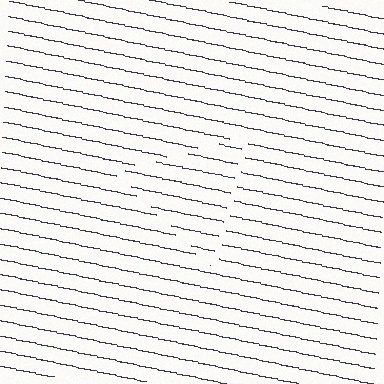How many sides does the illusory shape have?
3 sides — the line-ends trace a triangle.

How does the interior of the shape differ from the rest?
The interior of the shape contains the same grating, shifted by half a period — the contour is defined by the phase discontinuity where line-ends from the inner and outer gratings abut.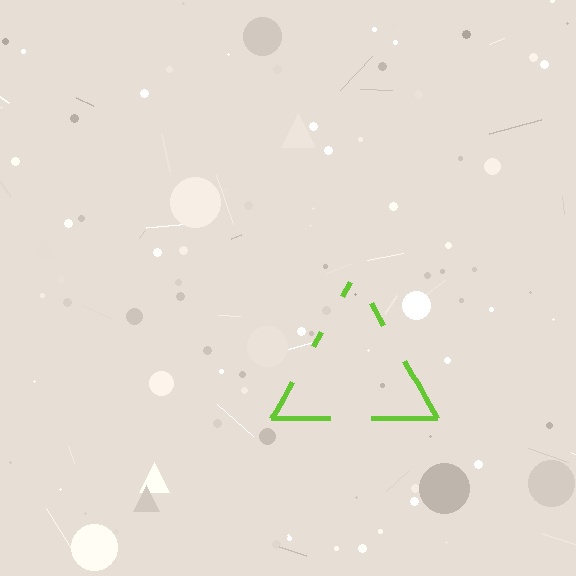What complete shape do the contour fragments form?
The contour fragments form a triangle.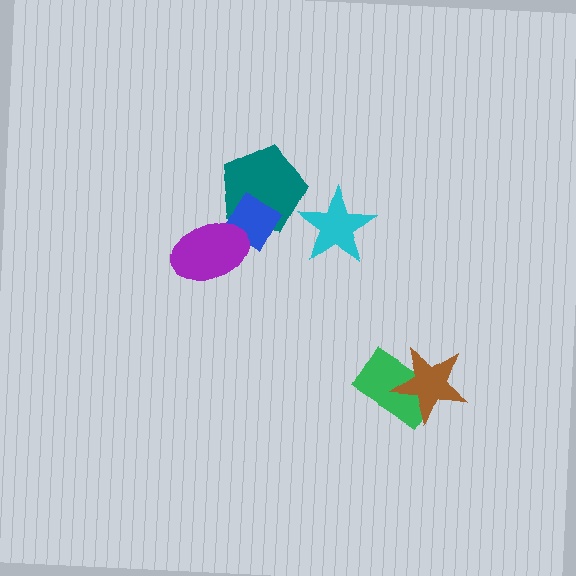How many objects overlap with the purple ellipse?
1 object overlaps with the purple ellipse.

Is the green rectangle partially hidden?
Yes, it is partially covered by another shape.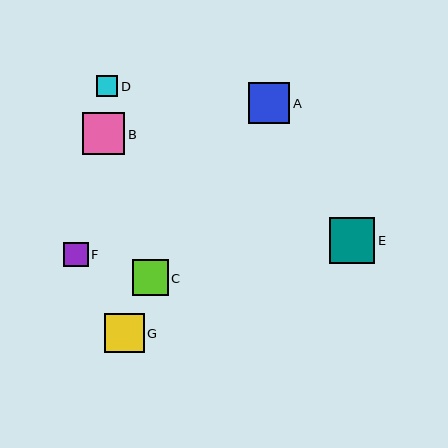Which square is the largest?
Square E is the largest with a size of approximately 46 pixels.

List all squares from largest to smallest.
From largest to smallest: E, B, A, G, C, F, D.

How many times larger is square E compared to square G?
Square E is approximately 1.2 times the size of square G.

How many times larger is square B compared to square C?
Square B is approximately 1.2 times the size of square C.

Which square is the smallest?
Square D is the smallest with a size of approximately 21 pixels.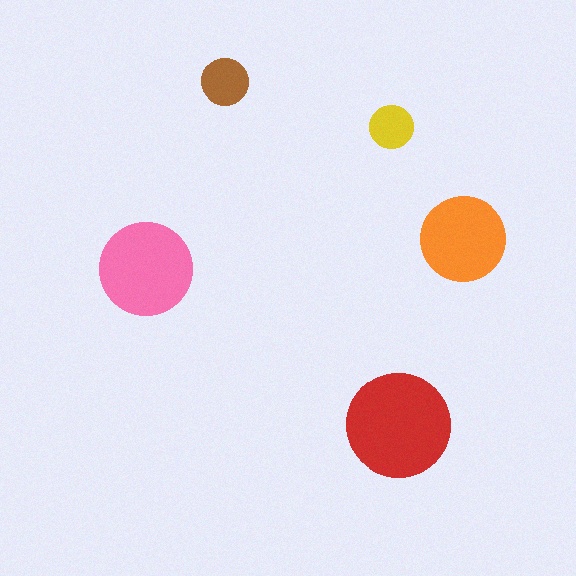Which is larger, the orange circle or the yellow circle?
The orange one.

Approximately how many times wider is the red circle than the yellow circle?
About 2.5 times wider.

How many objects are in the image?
There are 5 objects in the image.